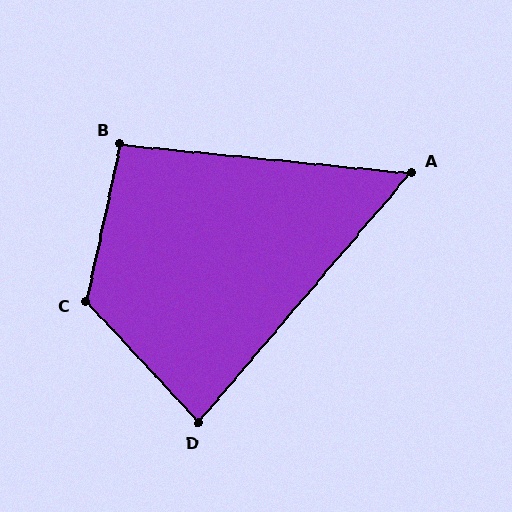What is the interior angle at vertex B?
Approximately 97 degrees (obtuse).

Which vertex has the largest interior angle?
C, at approximately 125 degrees.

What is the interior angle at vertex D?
Approximately 83 degrees (acute).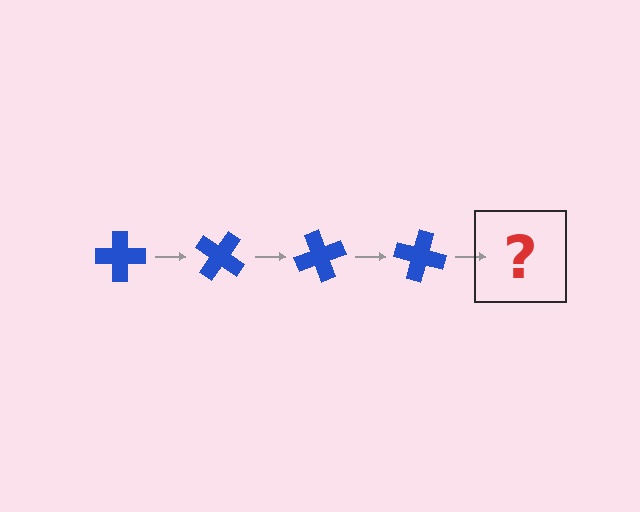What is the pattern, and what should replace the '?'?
The pattern is that the cross rotates 35 degrees each step. The '?' should be a blue cross rotated 140 degrees.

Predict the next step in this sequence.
The next step is a blue cross rotated 140 degrees.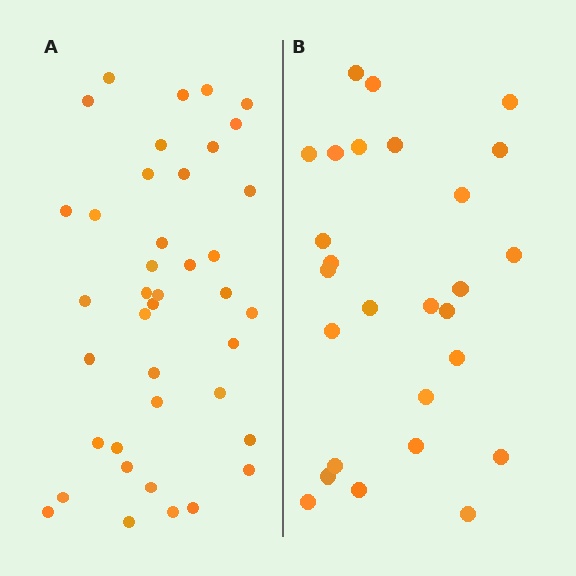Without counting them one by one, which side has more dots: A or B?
Region A (the left region) has more dots.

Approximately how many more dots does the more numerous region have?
Region A has approximately 15 more dots than region B.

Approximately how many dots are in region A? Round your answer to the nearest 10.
About 40 dots.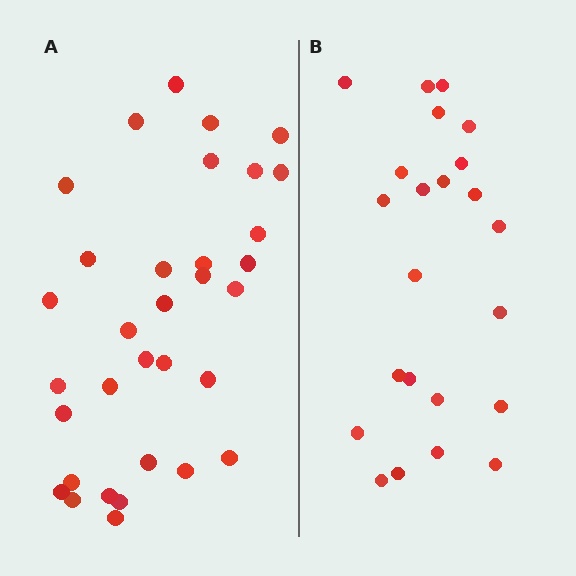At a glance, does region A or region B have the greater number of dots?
Region A (the left region) has more dots.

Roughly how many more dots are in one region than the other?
Region A has roughly 10 or so more dots than region B.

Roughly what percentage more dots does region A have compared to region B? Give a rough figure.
About 45% more.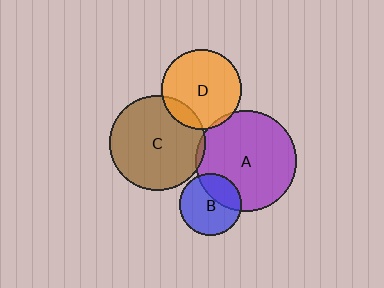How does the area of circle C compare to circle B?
Approximately 2.4 times.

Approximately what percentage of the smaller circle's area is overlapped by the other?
Approximately 30%.